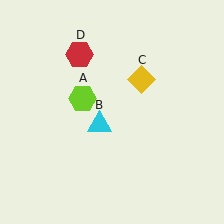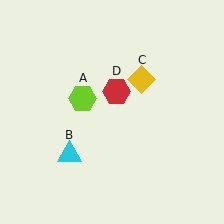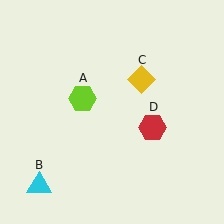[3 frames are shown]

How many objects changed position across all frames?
2 objects changed position: cyan triangle (object B), red hexagon (object D).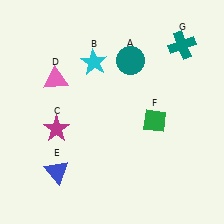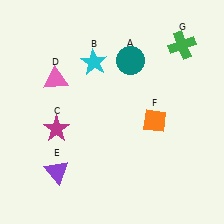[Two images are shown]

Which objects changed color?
E changed from blue to purple. F changed from green to orange. G changed from teal to green.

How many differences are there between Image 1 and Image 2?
There are 3 differences between the two images.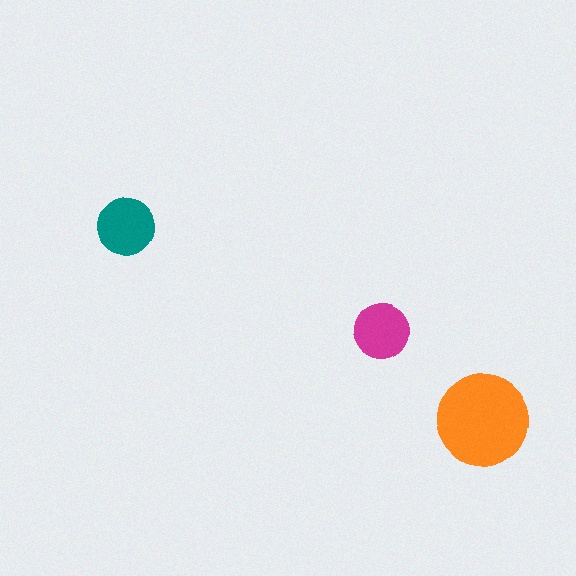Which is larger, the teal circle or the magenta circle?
The teal one.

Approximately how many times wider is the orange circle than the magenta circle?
About 1.5 times wider.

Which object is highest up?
The teal circle is topmost.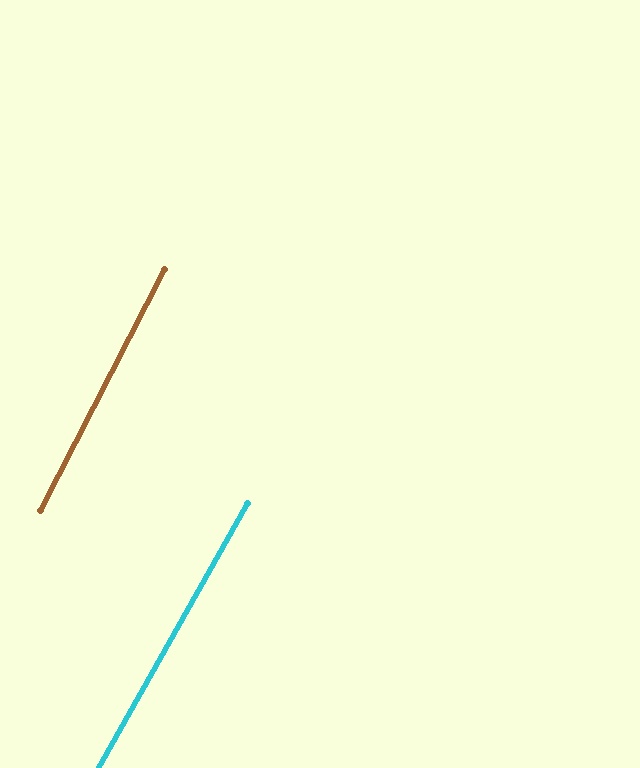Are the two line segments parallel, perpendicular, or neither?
Parallel — their directions differ by only 2.0°.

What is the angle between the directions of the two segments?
Approximately 2 degrees.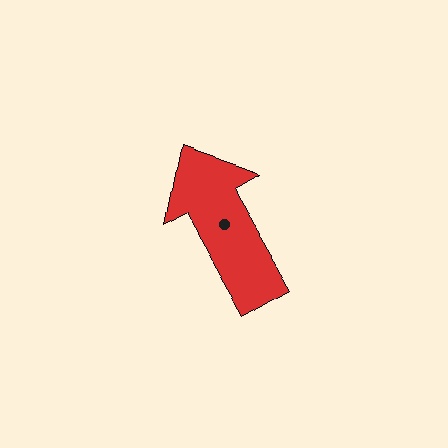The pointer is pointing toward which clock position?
Roughly 11 o'clock.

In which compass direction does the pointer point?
Northwest.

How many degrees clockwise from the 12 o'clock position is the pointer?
Approximately 330 degrees.